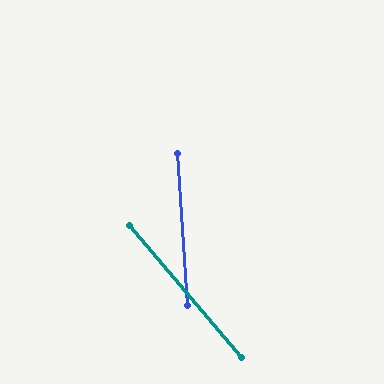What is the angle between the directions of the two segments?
Approximately 36 degrees.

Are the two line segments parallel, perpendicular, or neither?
Neither parallel nor perpendicular — they differ by about 36°.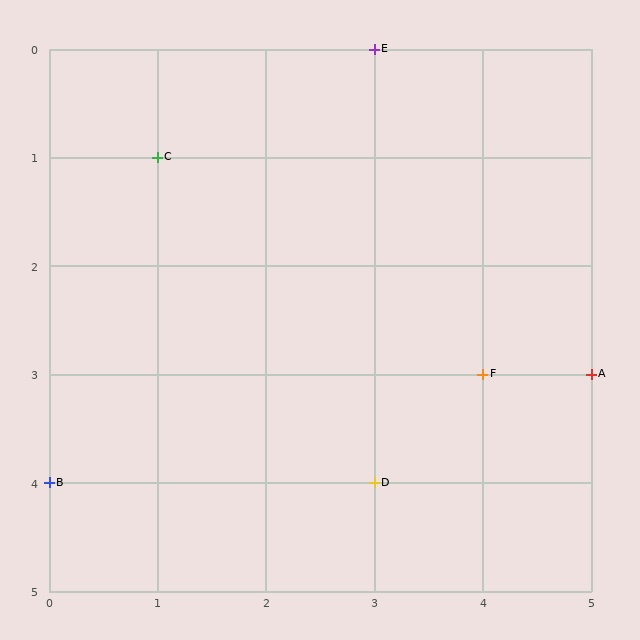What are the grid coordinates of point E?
Point E is at grid coordinates (3, 0).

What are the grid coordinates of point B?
Point B is at grid coordinates (0, 4).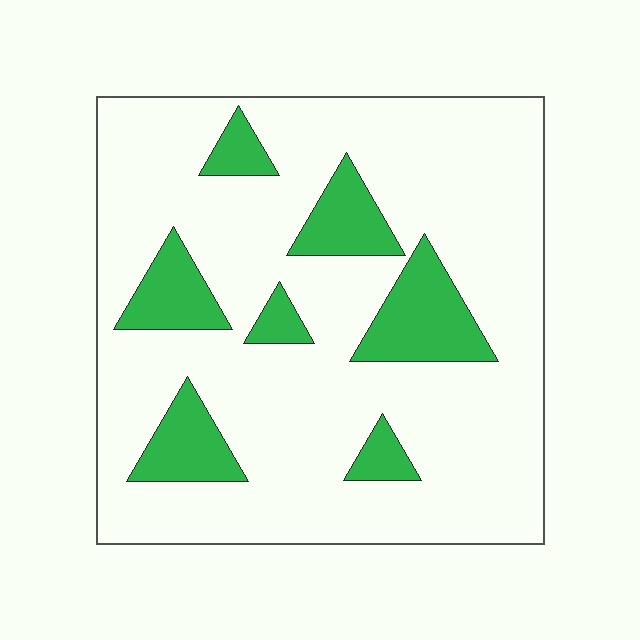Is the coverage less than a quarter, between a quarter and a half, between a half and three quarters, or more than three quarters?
Less than a quarter.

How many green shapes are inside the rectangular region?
7.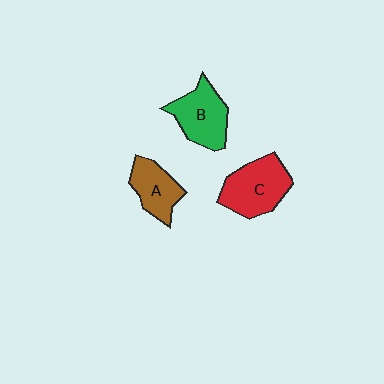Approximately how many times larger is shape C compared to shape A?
Approximately 1.4 times.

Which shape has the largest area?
Shape C (red).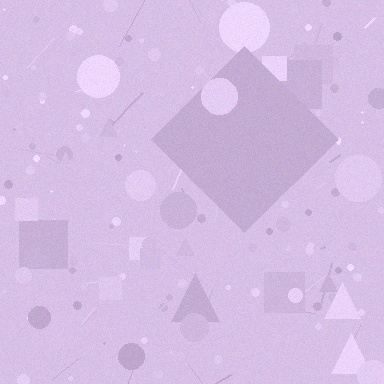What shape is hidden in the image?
A diamond is hidden in the image.